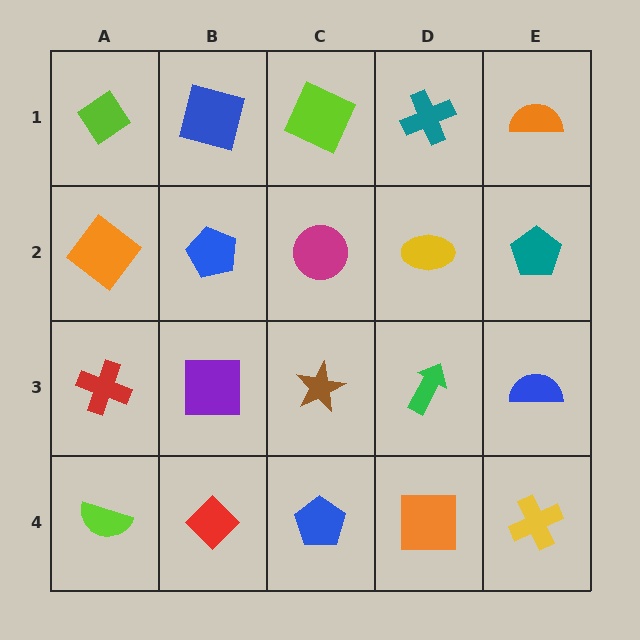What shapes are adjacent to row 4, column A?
A red cross (row 3, column A), a red diamond (row 4, column B).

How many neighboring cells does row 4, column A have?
2.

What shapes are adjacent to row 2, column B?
A blue square (row 1, column B), a purple square (row 3, column B), an orange diamond (row 2, column A), a magenta circle (row 2, column C).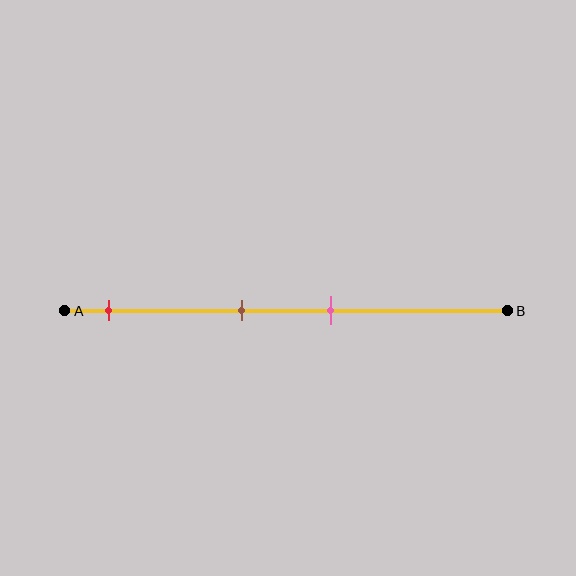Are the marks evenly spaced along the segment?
No, the marks are not evenly spaced.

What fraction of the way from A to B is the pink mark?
The pink mark is approximately 60% (0.6) of the way from A to B.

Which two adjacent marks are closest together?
The brown and pink marks are the closest adjacent pair.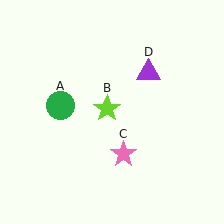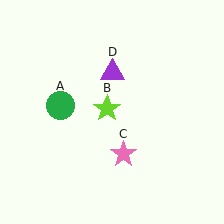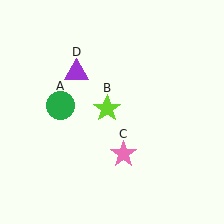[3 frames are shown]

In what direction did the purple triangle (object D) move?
The purple triangle (object D) moved left.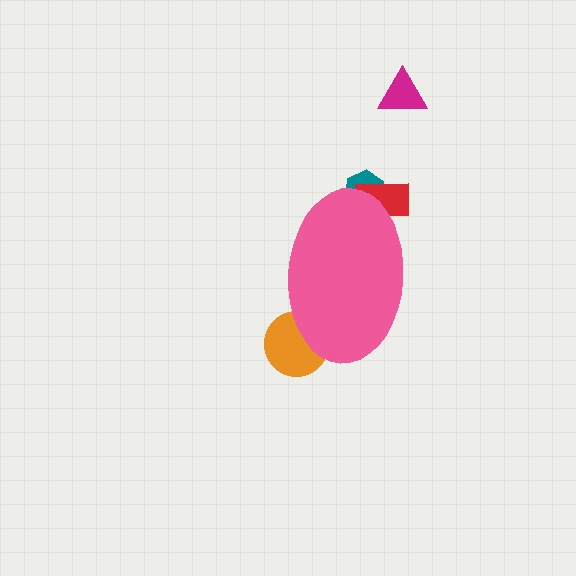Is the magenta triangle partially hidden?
No, the magenta triangle is fully visible.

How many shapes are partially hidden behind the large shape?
3 shapes are partially hidden.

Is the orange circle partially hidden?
Yes, the orange circle is partially hidden behind the pink ellipse.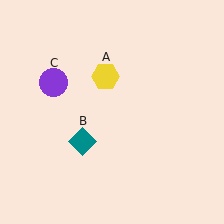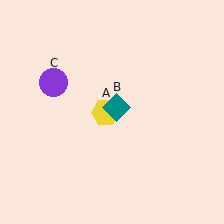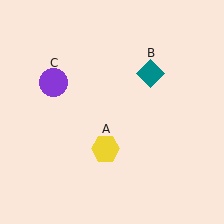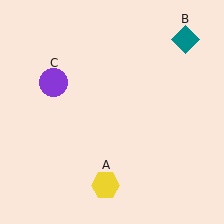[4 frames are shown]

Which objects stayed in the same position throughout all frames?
Purple circle (object C) remained stationary.